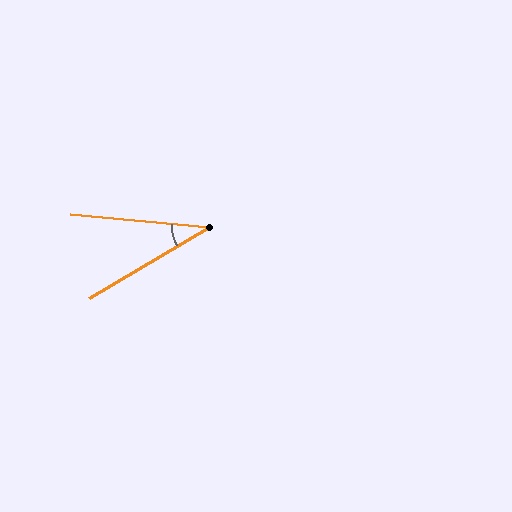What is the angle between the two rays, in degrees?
Approximately 36 degrees.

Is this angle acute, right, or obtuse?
It is acute.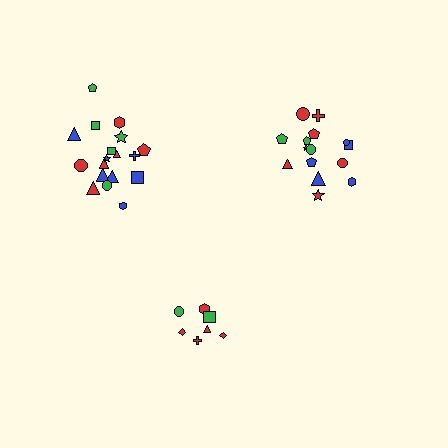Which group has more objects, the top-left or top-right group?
The top-left group.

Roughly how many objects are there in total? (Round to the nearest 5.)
Roughly 40 objects in total.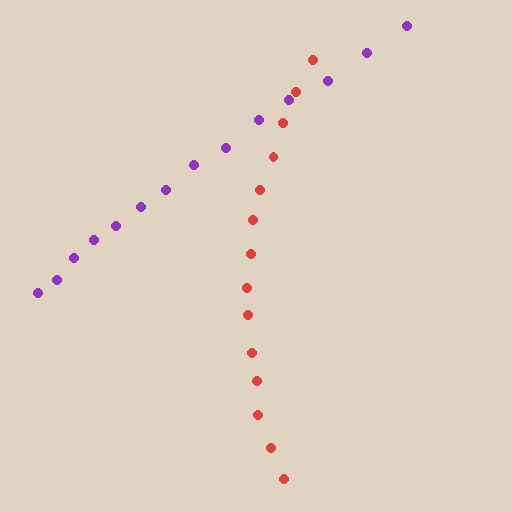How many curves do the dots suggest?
There are 2 distinct paths.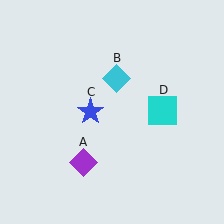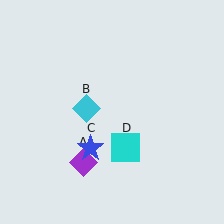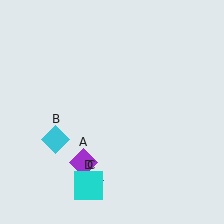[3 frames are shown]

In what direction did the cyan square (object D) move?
The cyan square (object D) moved down and to the left.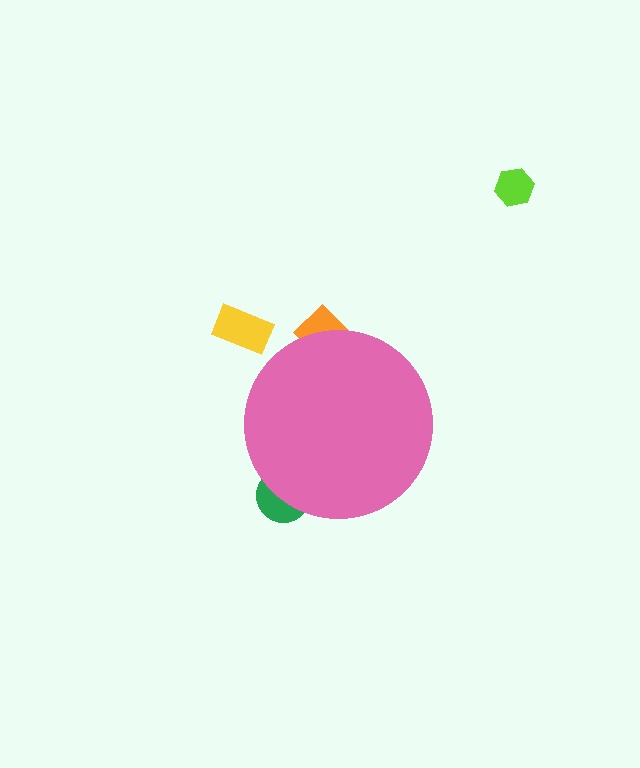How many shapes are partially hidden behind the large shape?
2 shapes are partially hidden.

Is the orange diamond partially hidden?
Yes, the orange diamond is partially hidden behind the pink circle.